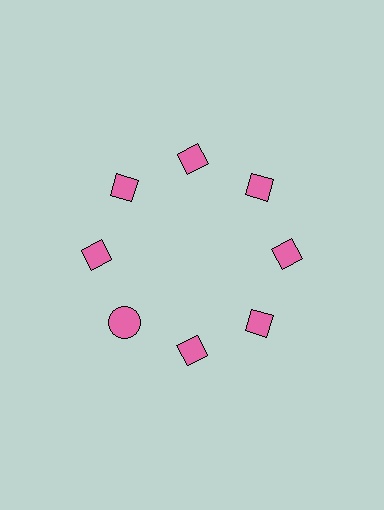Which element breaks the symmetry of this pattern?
The pink circle at roughly the 8 o'clock position breaks the symmetry. All other shapes are pink diamonds.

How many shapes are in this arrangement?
There are 8 shapes arranged in a ring pattern.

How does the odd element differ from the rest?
It has a different shape: circle instead of diamond.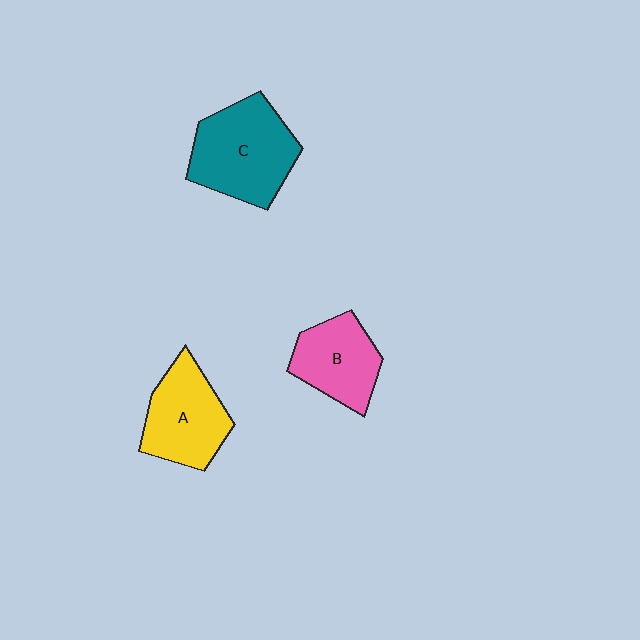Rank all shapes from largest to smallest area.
From largest to smallest: C (teal), A (yellow), B (pink).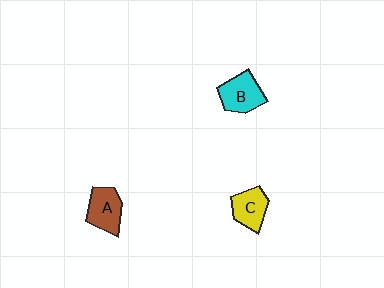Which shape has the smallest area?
Shape C (yellow).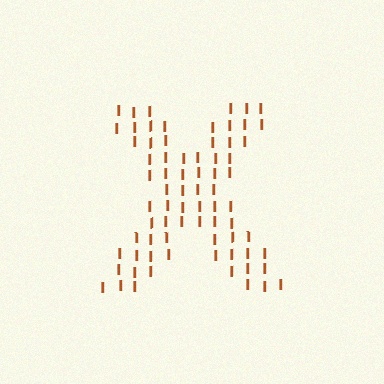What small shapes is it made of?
It is made of small letter I's.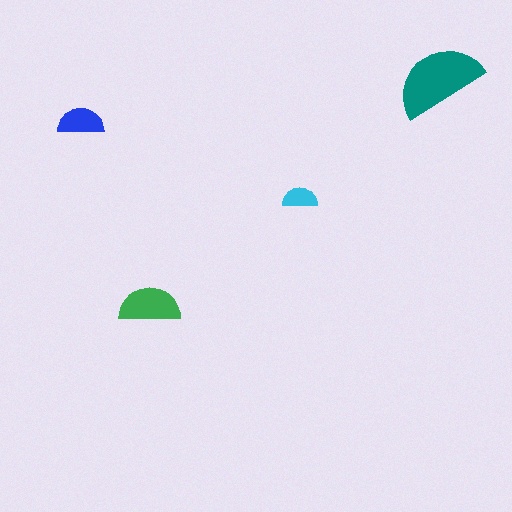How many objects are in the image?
There are 4 objects in the image.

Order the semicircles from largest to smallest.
the teal one, the green one, the blue one, the cyan one.